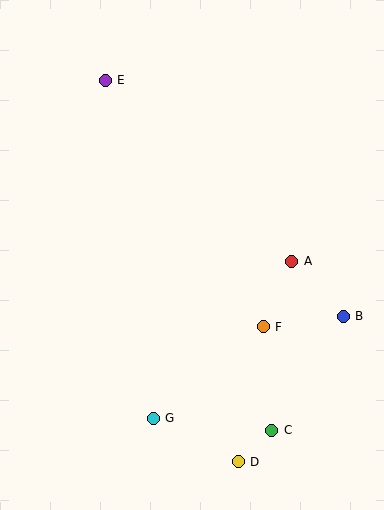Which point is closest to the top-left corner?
Point E is closest to the top-left corner.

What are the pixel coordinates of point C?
Point C is at (272, 430).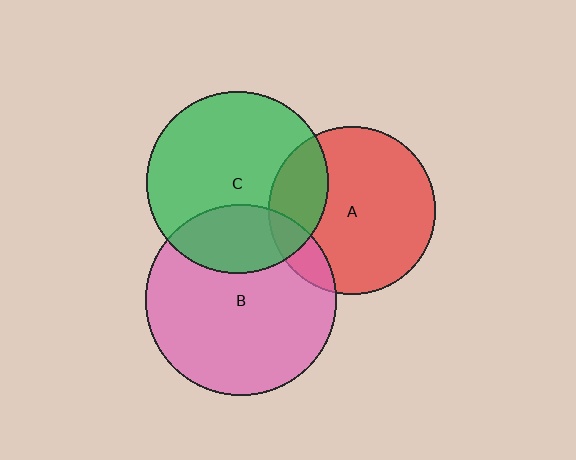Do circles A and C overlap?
Yes.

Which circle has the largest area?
Circle B (pink).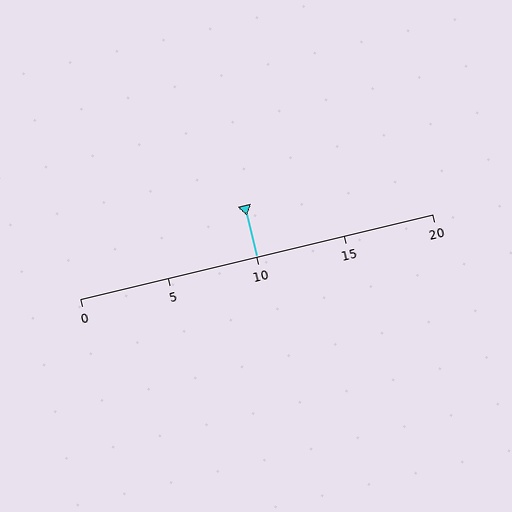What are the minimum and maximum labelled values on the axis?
The axis runs from 0 to 20.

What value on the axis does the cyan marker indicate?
The marker indicates approximately 10.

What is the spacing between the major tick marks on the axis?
The major ticks are spaced 5 apart.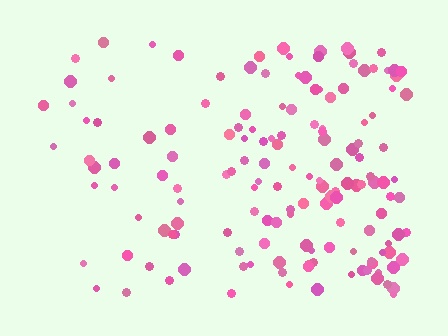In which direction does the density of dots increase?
From left to right, with the right side densest.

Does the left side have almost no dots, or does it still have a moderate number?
Still a moderate number, just noticeably fewer than the right.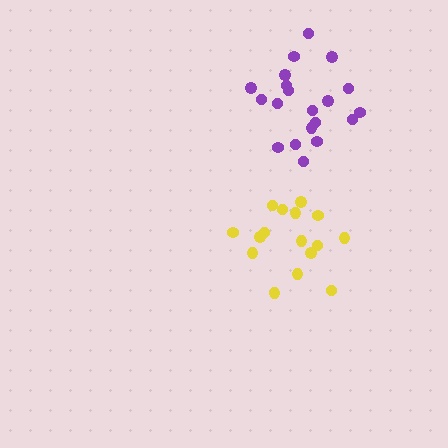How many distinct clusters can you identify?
There are 2 distinct clusters.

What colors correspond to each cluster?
The clusters are colored: purple, yellow.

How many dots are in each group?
Group 1: 20 dots, Group 2: 16 dots (36 total).